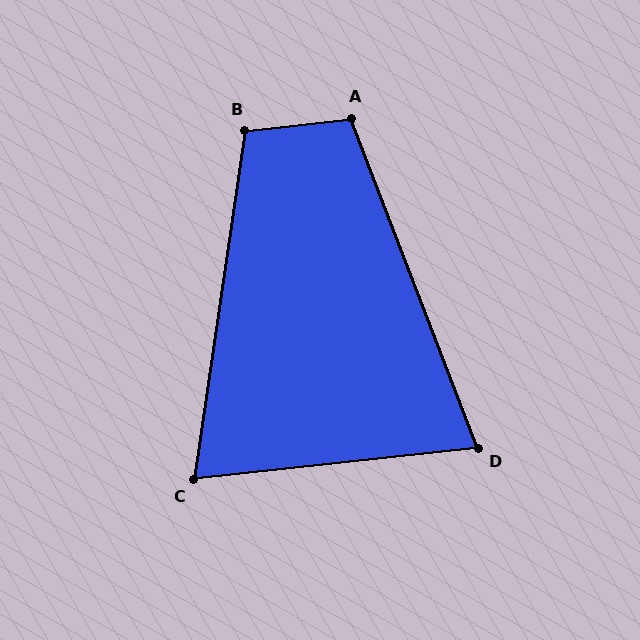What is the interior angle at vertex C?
Approximately 75 degrees (acute).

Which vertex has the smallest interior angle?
D, at approximately 75 degrees.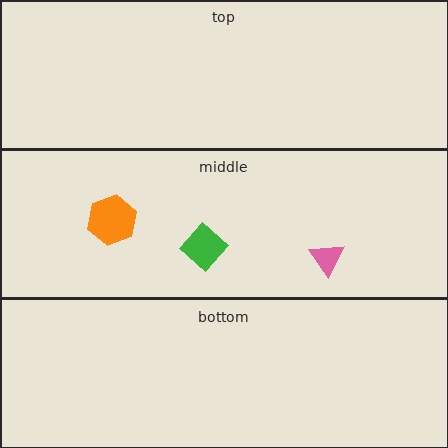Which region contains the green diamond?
The middle region.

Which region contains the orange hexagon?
The middle region.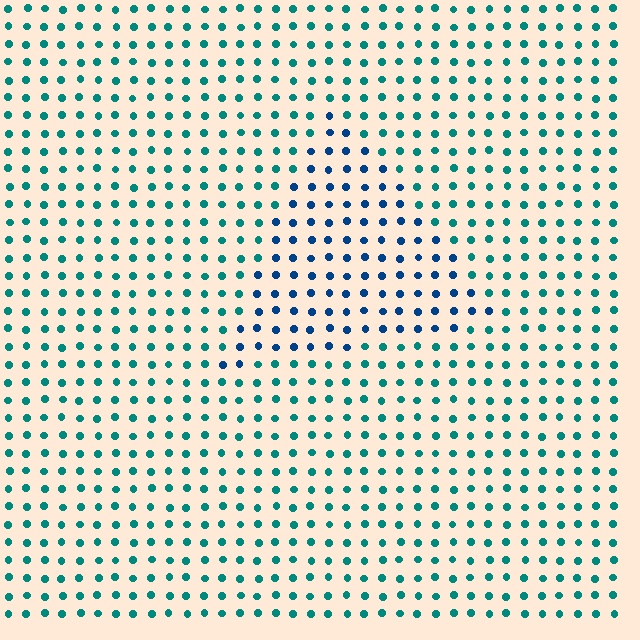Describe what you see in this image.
The image is filled with small teal elements in a uniform arrangement. A triangle-shaped region is visible where the elements are tinted to a slightly different hue, forming a subtle color boundary.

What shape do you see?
I see a triangle.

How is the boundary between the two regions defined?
The boundary is defined purely by a slight shift in hue (about 37 degrees). Spacing, size, and orientation are identical on both sides.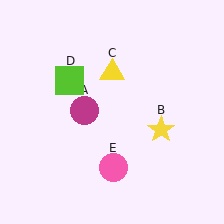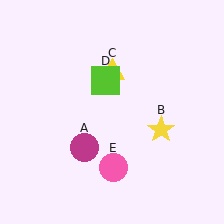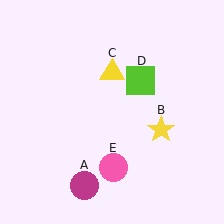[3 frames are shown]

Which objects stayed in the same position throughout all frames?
Yellow star (object B) and yellow triangle (object C) and pink circle (object E) remained stationary.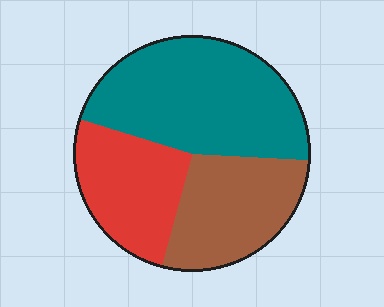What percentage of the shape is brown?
Brown covers about 30% of the shape.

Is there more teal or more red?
Teal.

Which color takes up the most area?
Teal, at roughly 45%.